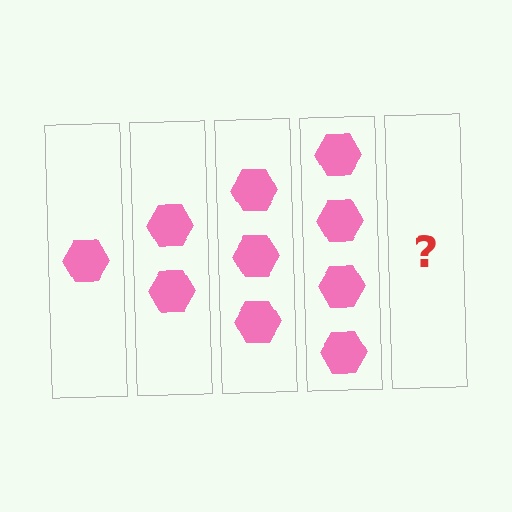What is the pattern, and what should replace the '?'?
The pattern is that each step adds one more hexagon. The '?' should be 5 hexagons.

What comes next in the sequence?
The next element should be 5 hexagons.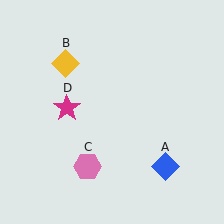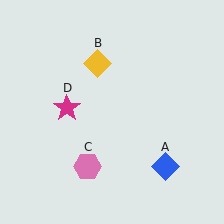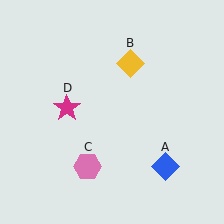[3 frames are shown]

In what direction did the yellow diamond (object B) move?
The yellow diamond (object B) moved right.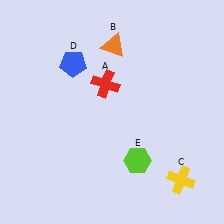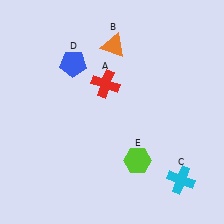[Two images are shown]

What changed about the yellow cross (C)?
In Image 1, C is yellow. In Image 2, it changed to cyan.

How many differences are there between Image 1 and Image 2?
There is 1 difference between the two images.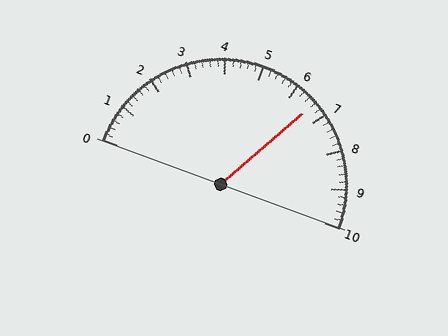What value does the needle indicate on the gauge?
The needle indicates approximately 6.6.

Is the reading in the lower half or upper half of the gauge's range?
The reading is in the upper half of the range (0 to 10).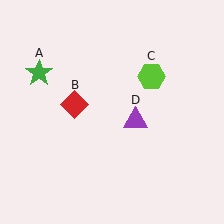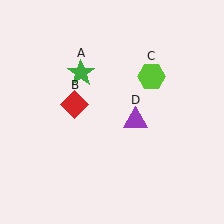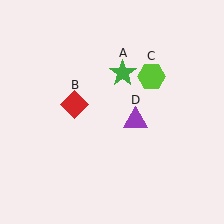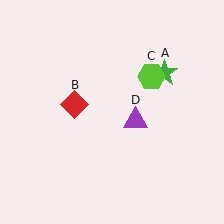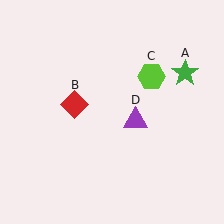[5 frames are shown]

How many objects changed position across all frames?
1 object changed position: green star (object A).